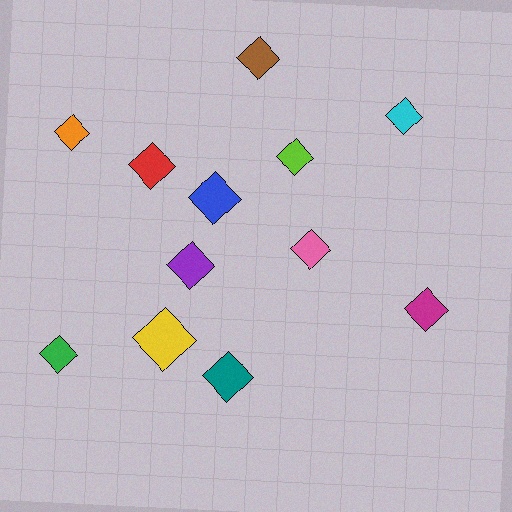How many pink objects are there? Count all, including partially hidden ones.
There is 1 pink object.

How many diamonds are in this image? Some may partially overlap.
There are 12 diamonds.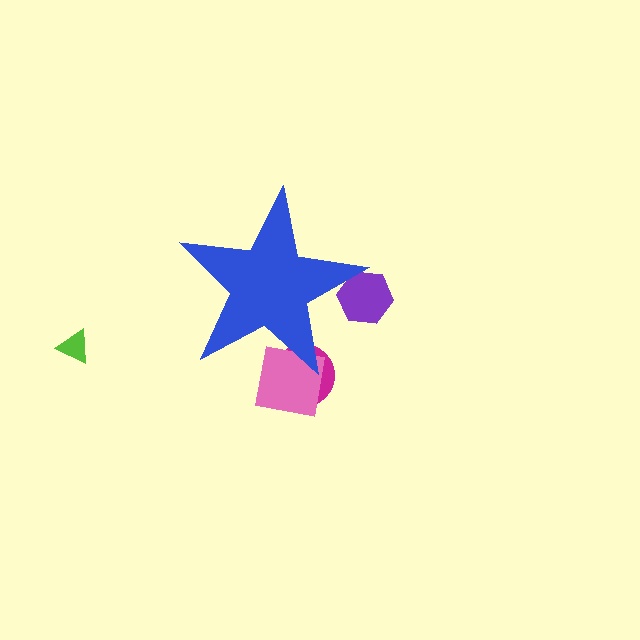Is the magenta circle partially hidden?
Yes, the magenta circle is partially hidden behind the blue star.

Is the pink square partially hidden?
Yes, the pink square is partially hidden behind the blue star.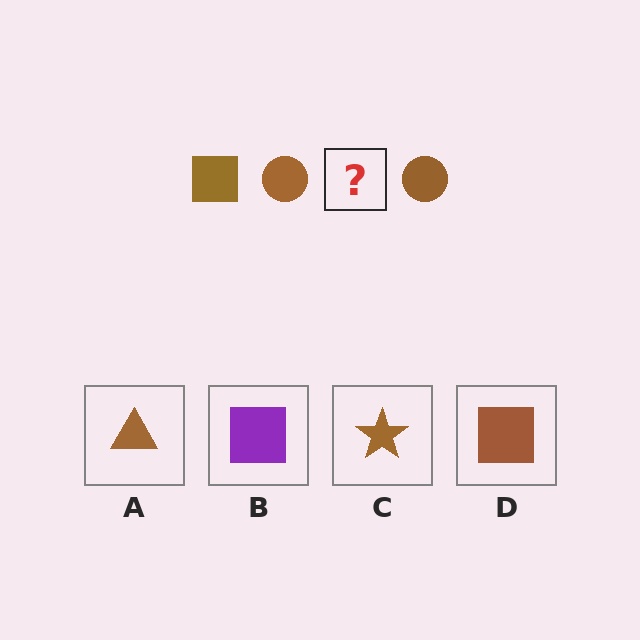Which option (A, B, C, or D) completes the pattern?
D.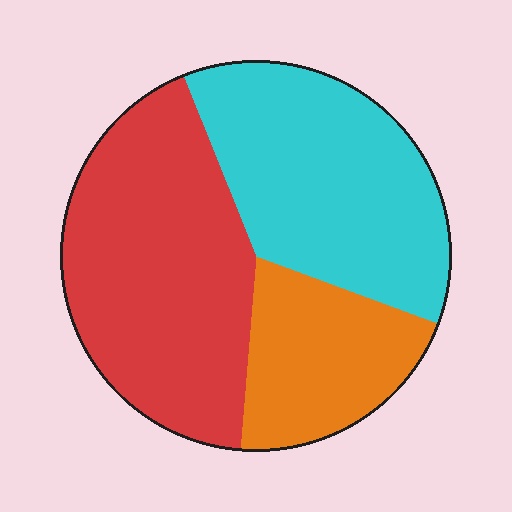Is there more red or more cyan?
Red.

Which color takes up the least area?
Orange, at roughly 20%.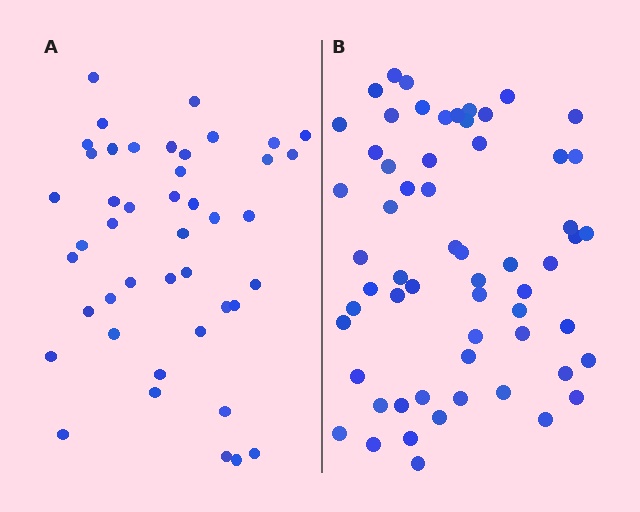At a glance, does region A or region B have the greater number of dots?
Region B (the right region) has more dots.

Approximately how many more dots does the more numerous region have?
Region B has approximately 15 more dots than region A.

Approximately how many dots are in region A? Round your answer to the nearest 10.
About 40 dots. (The exact count is 44, which rounds to 40.)